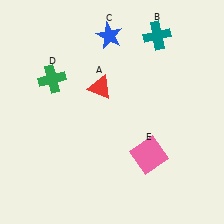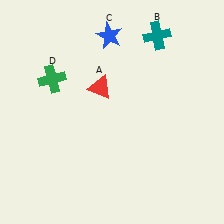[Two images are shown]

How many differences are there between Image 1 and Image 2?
There is 1 difference between the two images.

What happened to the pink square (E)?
The pink square (E) was removed in Image 2. It was in the bottom-right area of Image 1.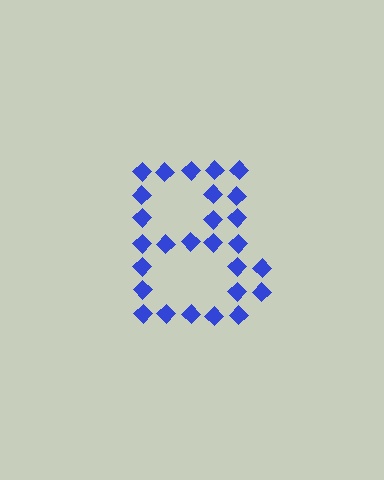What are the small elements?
The small elements are diamonds.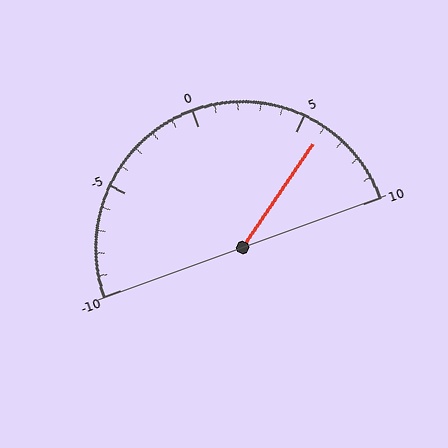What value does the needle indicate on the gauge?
The needle indicates approximately 6.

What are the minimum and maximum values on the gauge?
The gauge ranges from -10 to 10.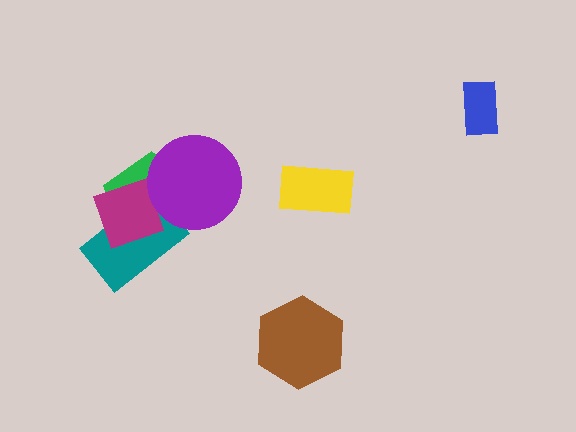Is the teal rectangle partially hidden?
Yes, it is partially covered by another shape.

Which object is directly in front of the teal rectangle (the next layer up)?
The magenta diamond is directly in front of the teal rectangle.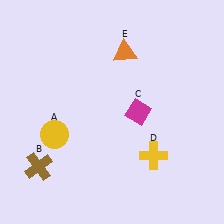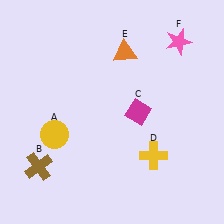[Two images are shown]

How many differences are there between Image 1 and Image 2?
There is 1 difference between the two images.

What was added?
A pink star (F) was added in Image 2.